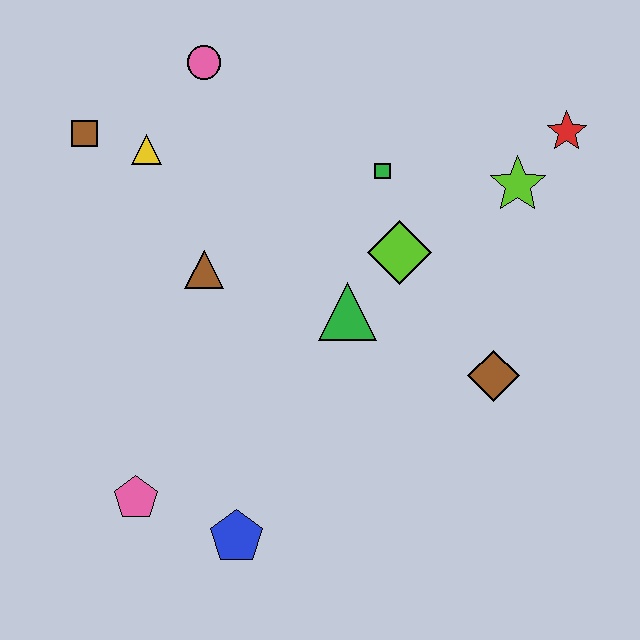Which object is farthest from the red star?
The pink pentagon is farthest from the red star.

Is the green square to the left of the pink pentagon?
No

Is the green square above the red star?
No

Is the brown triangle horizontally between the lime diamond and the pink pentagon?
Yes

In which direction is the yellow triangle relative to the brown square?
The yellow triangle is to the right of the brown square.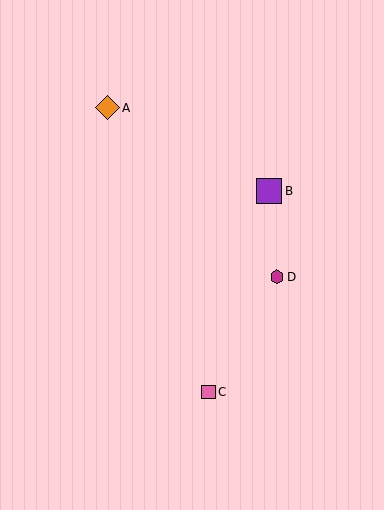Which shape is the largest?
The purple square (labeled B) is the largest.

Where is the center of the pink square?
The center of the pink square is at (208, 392).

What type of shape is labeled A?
Shape A is an orange diamond.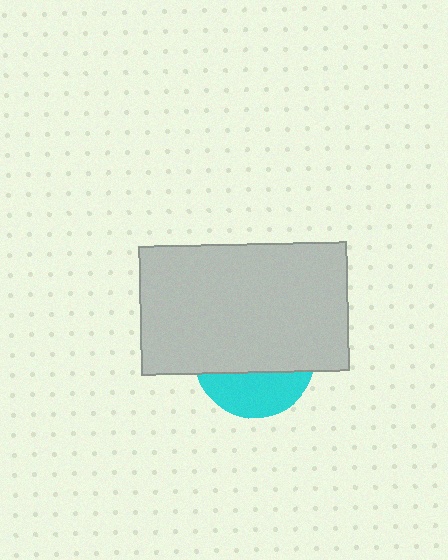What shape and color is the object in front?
The object in front is a light gray rectangle.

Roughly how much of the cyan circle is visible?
A small part of it is visible (roughly 35%).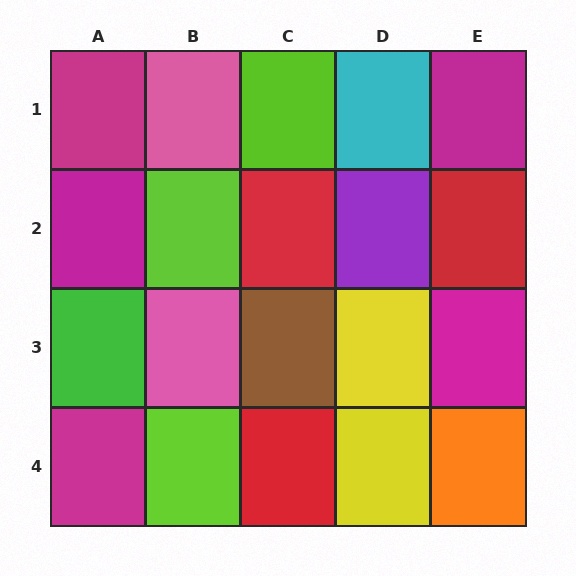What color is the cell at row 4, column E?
Orange.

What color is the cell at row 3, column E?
Magenta.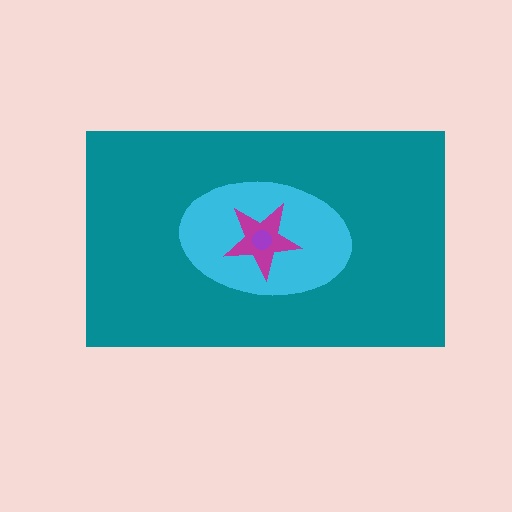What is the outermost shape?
The teal rectangle.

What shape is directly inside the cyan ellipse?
The magenta star.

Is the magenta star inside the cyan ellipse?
Yes.